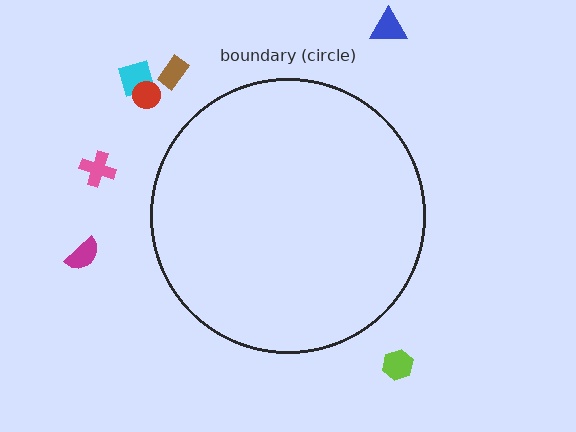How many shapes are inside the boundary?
0 inside, 7 outside.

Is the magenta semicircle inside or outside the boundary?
Outside.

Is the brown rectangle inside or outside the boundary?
Outside.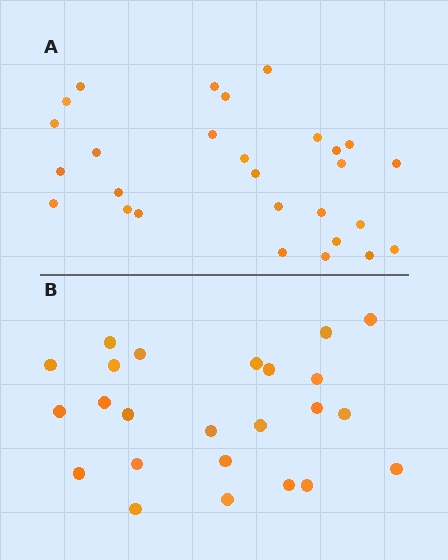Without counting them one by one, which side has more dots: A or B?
Region A (the top region) has more dots.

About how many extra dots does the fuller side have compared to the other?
Region A has about 4 more dots than region B.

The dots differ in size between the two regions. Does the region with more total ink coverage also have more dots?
No. Region B has more total ink coverage because its dots are larger, but region A actually contains more individual dots. Total area can be misleading — the number of items is what matters here.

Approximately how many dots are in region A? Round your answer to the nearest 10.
About 30 dots. (The exact count is 28, which rounds to 30.)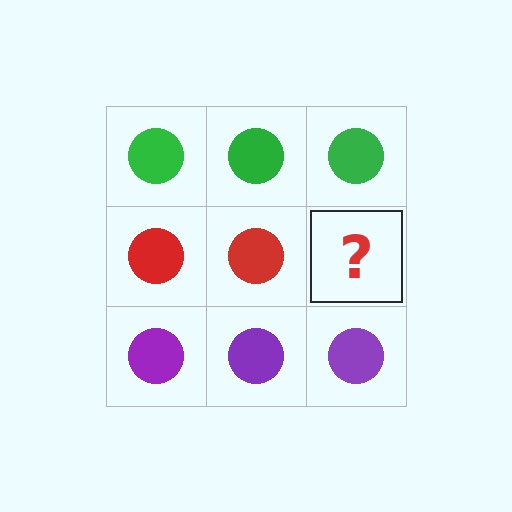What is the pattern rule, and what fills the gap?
The rule is that each row has a consistent color. The gap should be filled with a red circle.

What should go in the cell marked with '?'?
The missing cell should contain a red circle.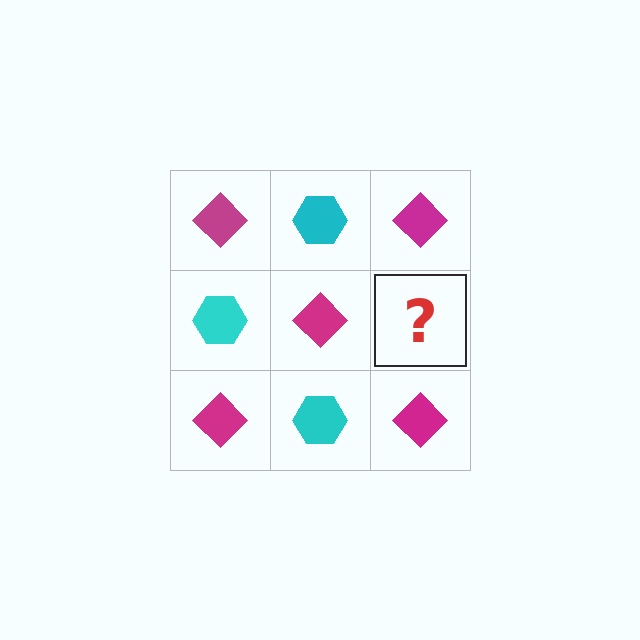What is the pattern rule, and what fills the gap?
The rule is that it alternates magenta diamond and cyan hexagon in a checkerboard pattern. The gap should be filled with a cyan hexagon.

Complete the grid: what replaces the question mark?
The question mark should be replaced with a cyan hexagon.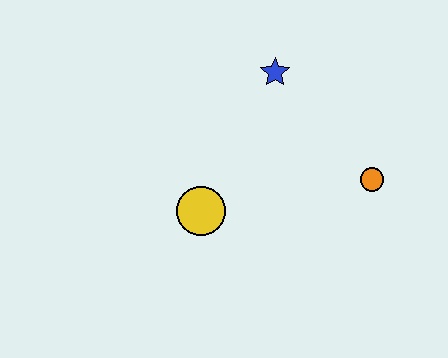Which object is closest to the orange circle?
The blue star is closest to the orange circle.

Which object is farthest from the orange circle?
The yellow circle is farthest from the orange circle.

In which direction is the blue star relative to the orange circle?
The blue star is above the orange circle.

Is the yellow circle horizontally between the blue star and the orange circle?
No